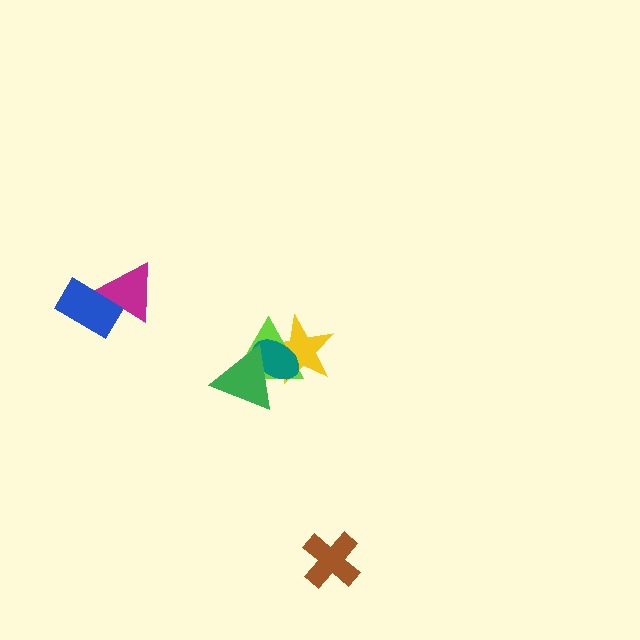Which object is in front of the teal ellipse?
The green triangle is in front of the teal ellipse.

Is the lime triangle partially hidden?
Yes, it is partially covered by another shape.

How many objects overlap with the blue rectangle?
1 object overlaps with the blue rectangle.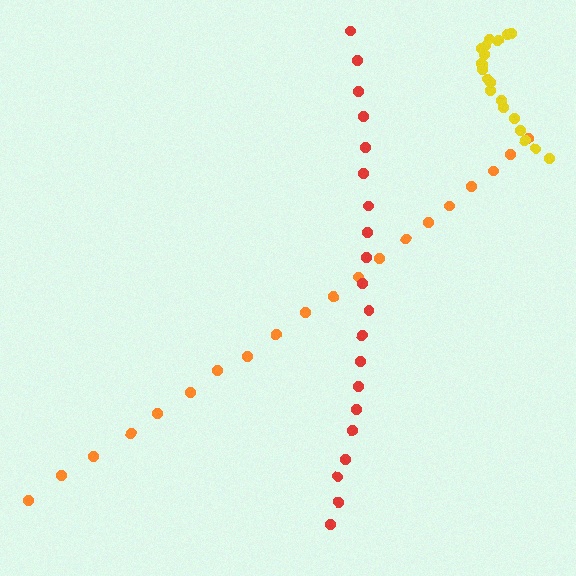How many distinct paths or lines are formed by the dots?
There are 3 distinct paths.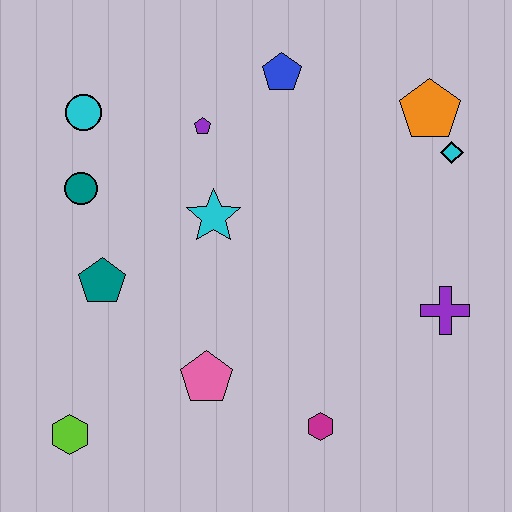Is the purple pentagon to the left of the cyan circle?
No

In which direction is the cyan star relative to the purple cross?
The cyan star is to the left of the purple cross.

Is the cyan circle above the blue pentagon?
No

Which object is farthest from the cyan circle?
The purple cross is farthest from the cyan circle.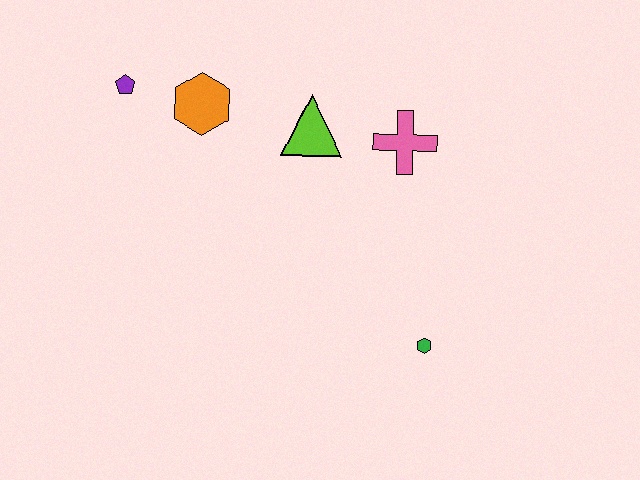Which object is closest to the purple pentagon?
The orange hexagon is closest to the purple pentagon.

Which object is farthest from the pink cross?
The purple pentagon is farthest from the pink cross.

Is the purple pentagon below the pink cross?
No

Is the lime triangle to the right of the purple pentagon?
Yes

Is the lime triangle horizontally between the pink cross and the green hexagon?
No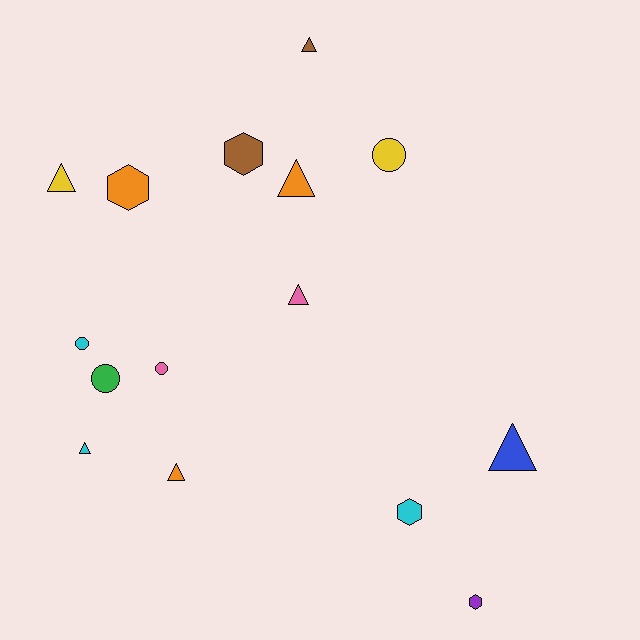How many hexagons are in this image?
There are 4 hexagons.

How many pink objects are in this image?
There are 2 pink objects.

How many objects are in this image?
There are 15 objects.